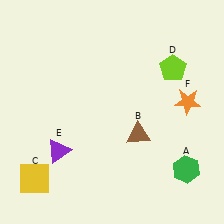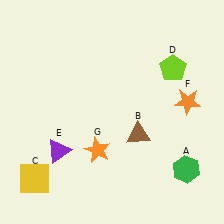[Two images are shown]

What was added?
An orange star (G) was added in Image 2.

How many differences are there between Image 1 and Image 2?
There is 1 difference between the two images.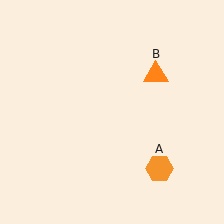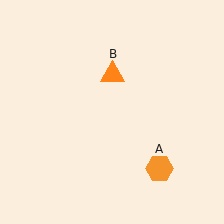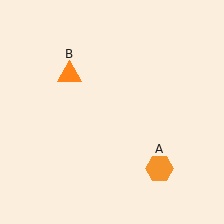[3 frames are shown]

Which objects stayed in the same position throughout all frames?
Orange hexagon (object A) remained stationary.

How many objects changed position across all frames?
1 object changed position: orange triangle (object B).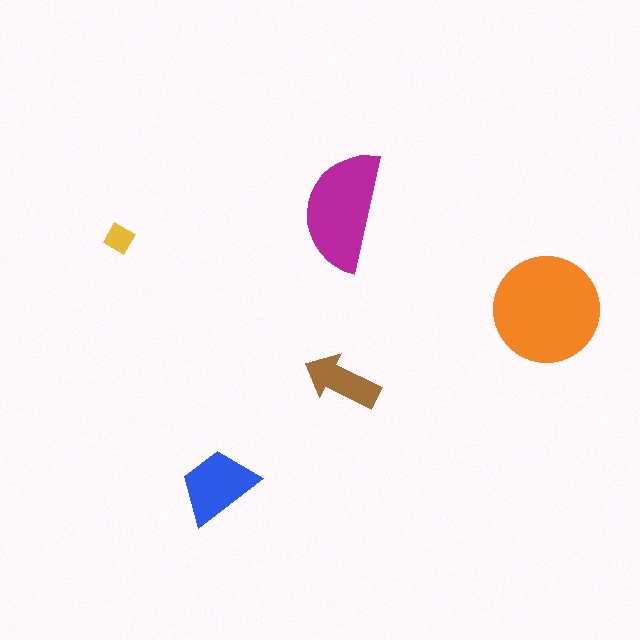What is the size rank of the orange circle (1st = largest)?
1st.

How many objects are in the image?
There are 5 objects in the image.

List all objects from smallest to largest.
The yellow diamond, the brown arrow, the blue trapezoid, the magenta semicircle, the orange circle.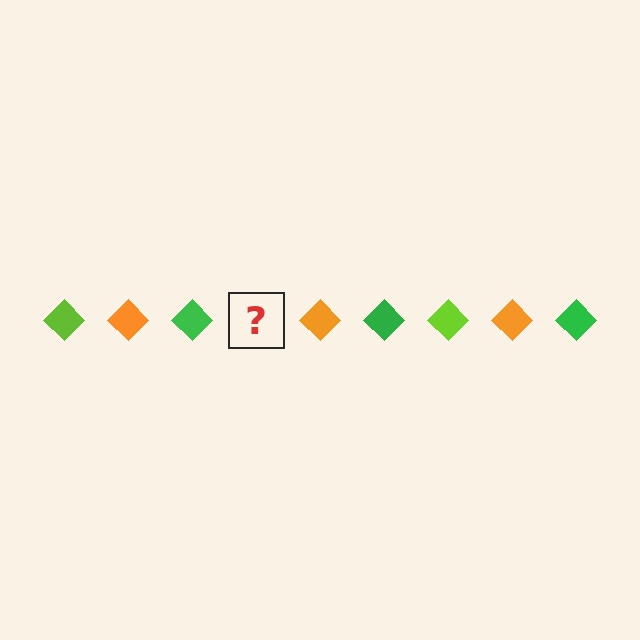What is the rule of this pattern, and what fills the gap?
The rule is that the pattern cycles through lime, orange, green diamonds. The gap should be filled with a lime diamond.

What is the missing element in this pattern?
The missing element is a lime diamond.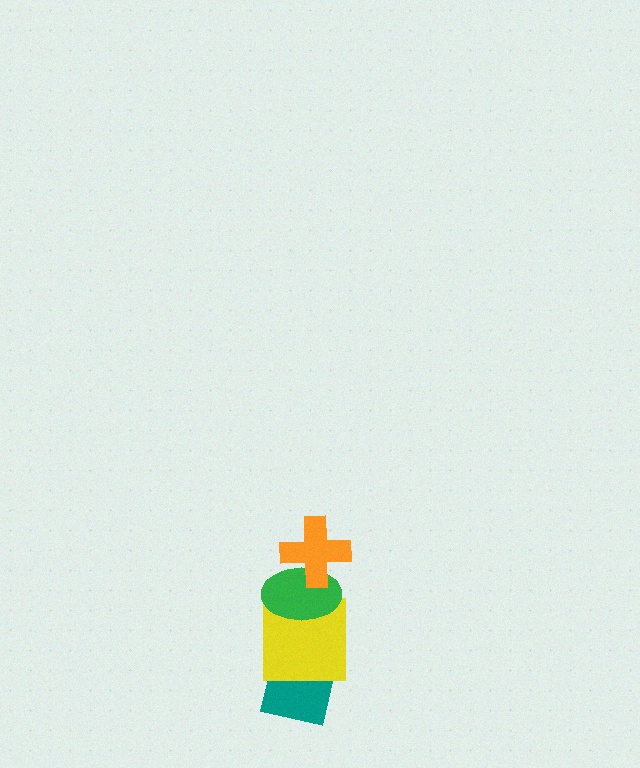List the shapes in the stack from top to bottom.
From top to bottom: the orange cross, the green ellipse, the yellow square, the teal square.